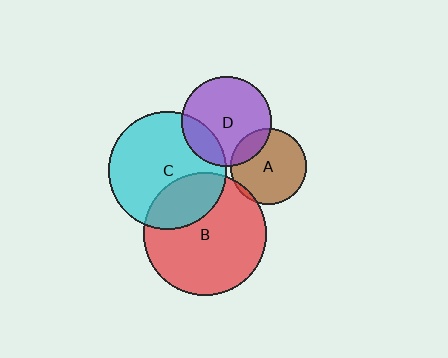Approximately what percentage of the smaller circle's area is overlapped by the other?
Approximately 20%.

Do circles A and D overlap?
Yes.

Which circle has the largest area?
Circle B (red).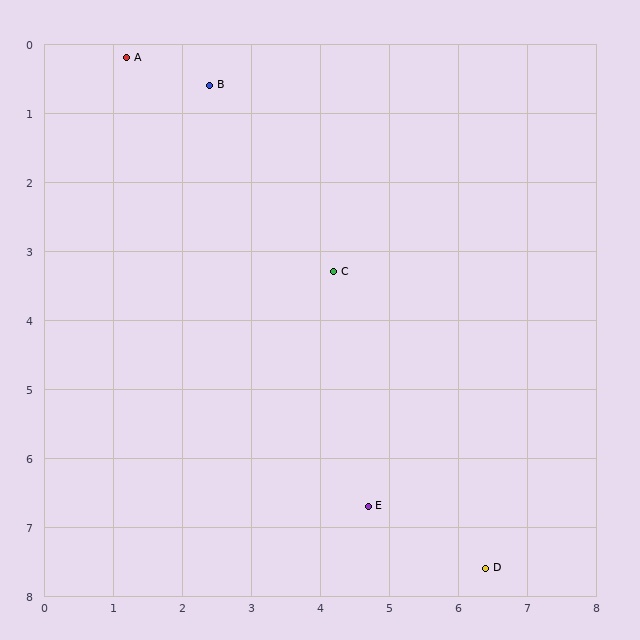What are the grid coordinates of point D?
Point D is at approximately (6.4, 7.6).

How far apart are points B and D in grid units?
Points B and D are about 8.1 grid units apart.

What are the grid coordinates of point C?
Point C is at approximately (4.2, 3.3).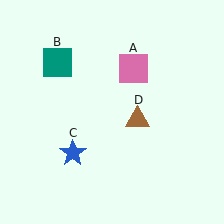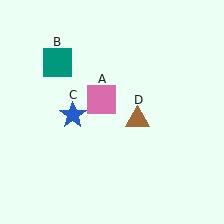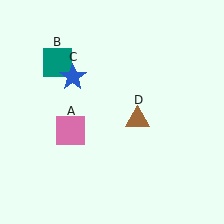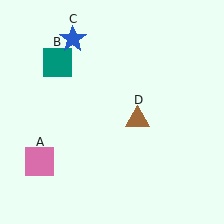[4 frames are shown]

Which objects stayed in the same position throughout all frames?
Teal square (object B) and brown triangle (object D) remained stationary.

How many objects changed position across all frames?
2 objects changed position: pink square (object A), blue star (object C).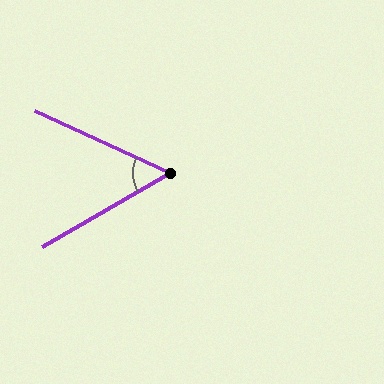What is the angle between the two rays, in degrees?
Approximately 54 degrees.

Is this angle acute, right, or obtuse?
It is acute.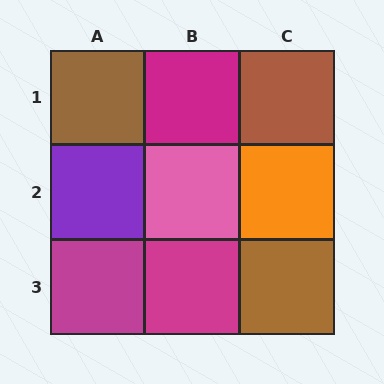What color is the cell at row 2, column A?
Purple.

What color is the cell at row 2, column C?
Orange.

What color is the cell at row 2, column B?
Pink.